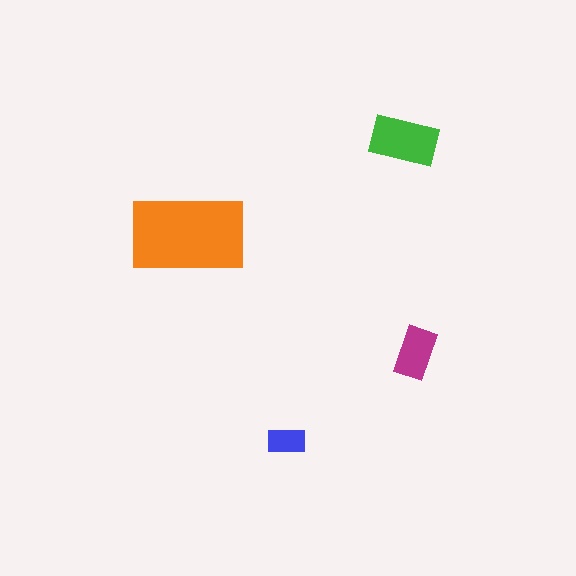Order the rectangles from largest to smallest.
the orange one, the green one, the magenta one, the blue one.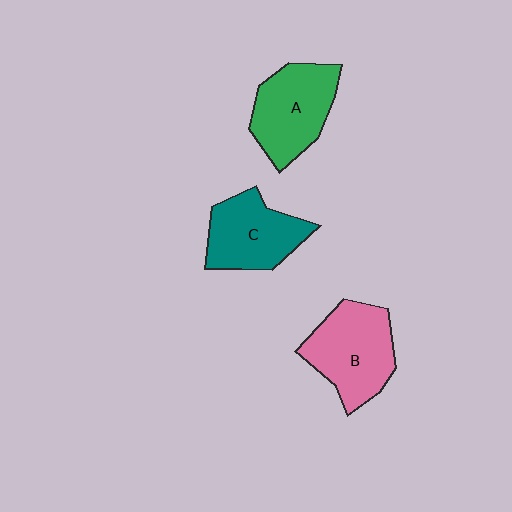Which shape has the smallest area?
Shape C (teal).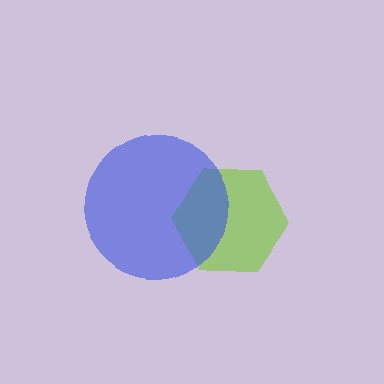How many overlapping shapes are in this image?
There are 2 overlapping shapes in the image.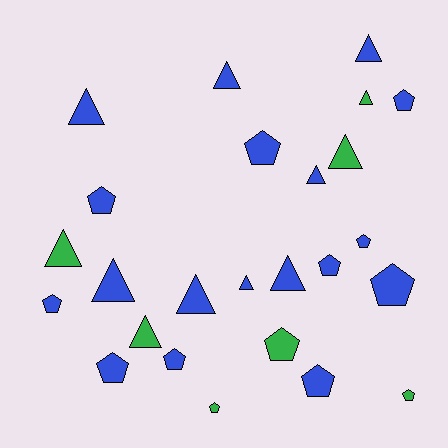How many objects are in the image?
There are 25 objects.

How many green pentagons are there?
There are 3 green pentagons.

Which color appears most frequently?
Blue, with 18 objects.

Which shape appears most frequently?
Pentagon, with 13 objects.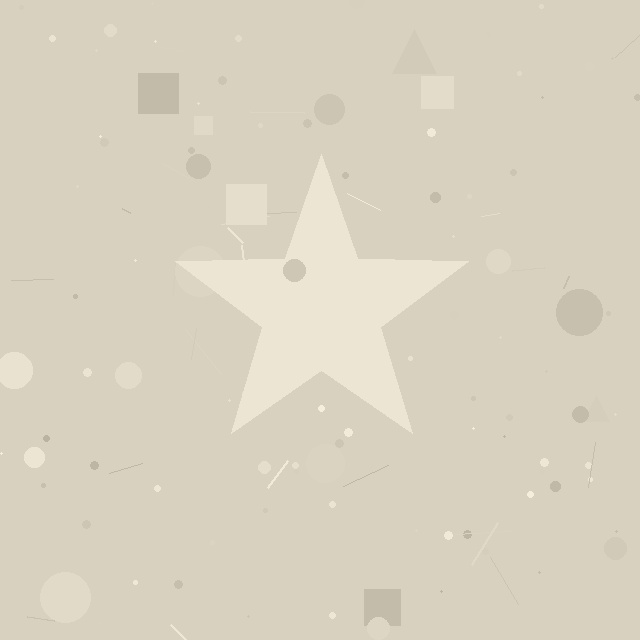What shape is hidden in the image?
A star is hidden in the image.